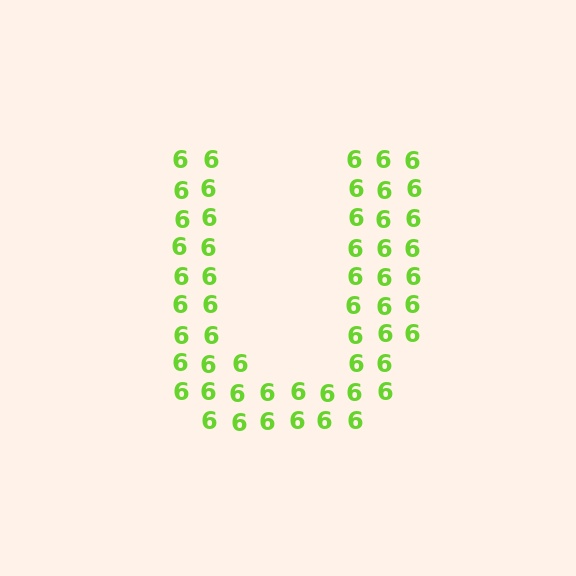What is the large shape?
The large shape is the letter U.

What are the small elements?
The small elements are digit 6's.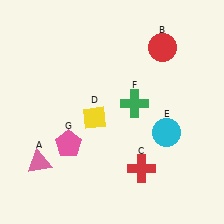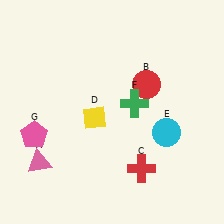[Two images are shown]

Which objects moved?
The objects that moved are: the red circle (B), the pink pentagon (G).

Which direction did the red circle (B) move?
The red circle (B) moved down.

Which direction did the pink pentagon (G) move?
The pink pentagon (G) moved left.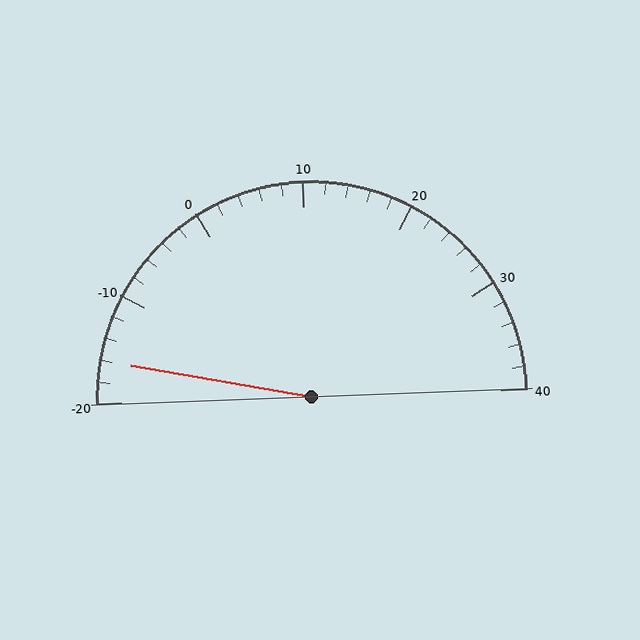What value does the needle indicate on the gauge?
The needle indicates approximately -16.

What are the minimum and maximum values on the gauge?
The gauge ranges from -20 to 40.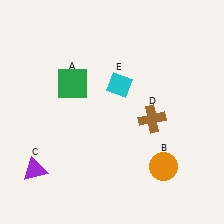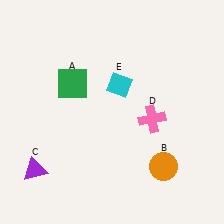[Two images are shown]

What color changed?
The cross (D) changed from brown in Image 1 to pink in Image 2.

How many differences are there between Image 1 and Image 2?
There is 1 difference between the two images.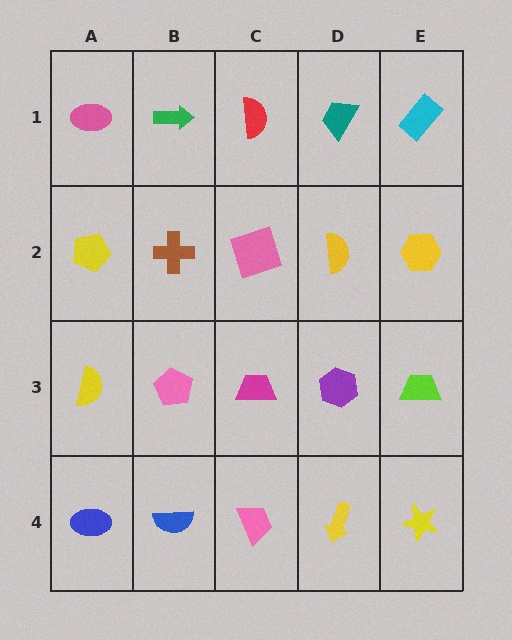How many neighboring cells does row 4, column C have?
3.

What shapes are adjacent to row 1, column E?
A yellow hexagon (row 2, column E), a teal trapezoid (row 1, column D).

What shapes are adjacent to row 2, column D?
A teal trapezoid (row 1, column D), a purple hexagon (row 3, column D), a pink square (row 2, column C), a yellow hexagon (row 2, column E).